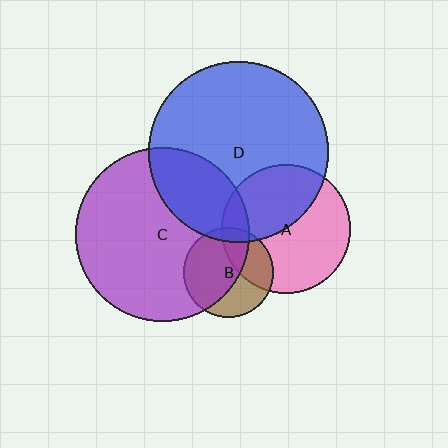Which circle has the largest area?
Circle D (blue).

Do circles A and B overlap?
Yes.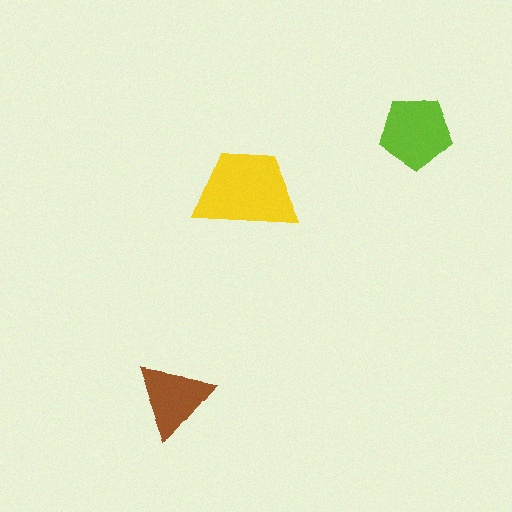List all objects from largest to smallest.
The yellow trapezoid, the lime pentagon, the brown triangle.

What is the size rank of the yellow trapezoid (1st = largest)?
1st.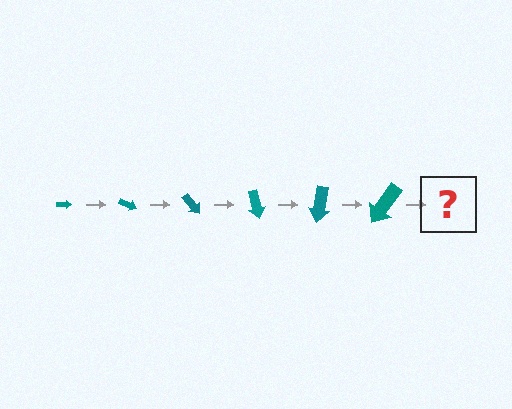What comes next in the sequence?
The next element should be an arrow, larger than the previous one and rotated 150 degrees from the start.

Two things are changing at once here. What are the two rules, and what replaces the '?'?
The two rules are that the arrow grows larger each step and it rotates 25 degrees each step. The '?' should be an arrow, larger than the previous one and rotated 150 degrees from the start.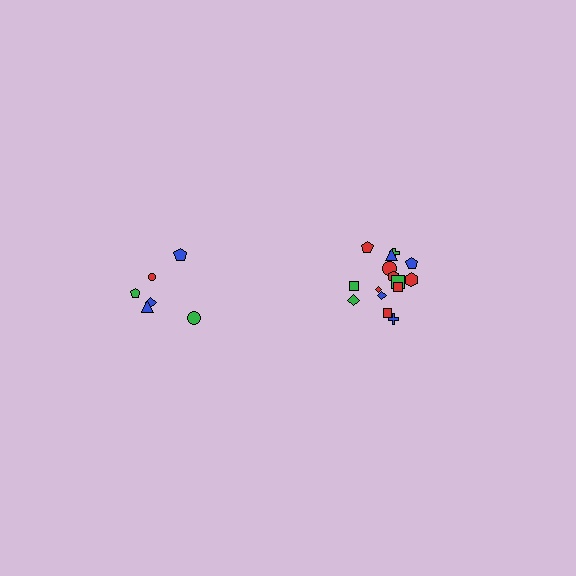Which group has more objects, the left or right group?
The right group.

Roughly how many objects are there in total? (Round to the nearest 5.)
Roughly 20 objects in total.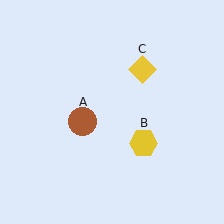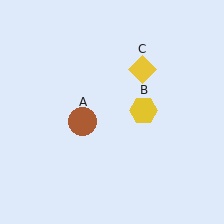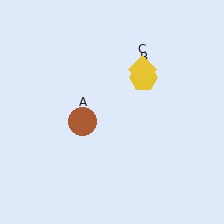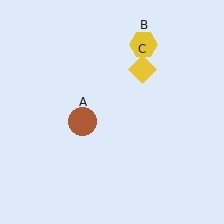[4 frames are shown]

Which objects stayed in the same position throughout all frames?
Brown circle (object A) and yellow diamond (object C) remained stationary.